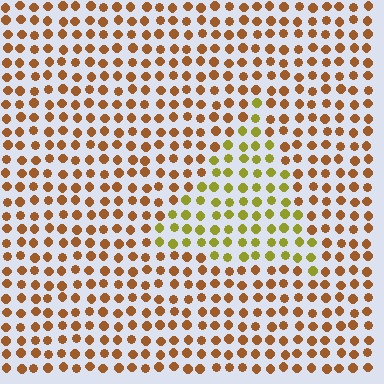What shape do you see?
I see a triangle.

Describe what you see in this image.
The image is filled with small brown elements in a uniform arrangement. A triangle-shaped region is visible where the elements are tinted to a slightly different hue, forming a subtle color boundary.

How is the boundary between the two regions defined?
The boundary is defined purely by a slight shift in hue (about 40 degrees). Spacing, size, and orientation are identical on both sides.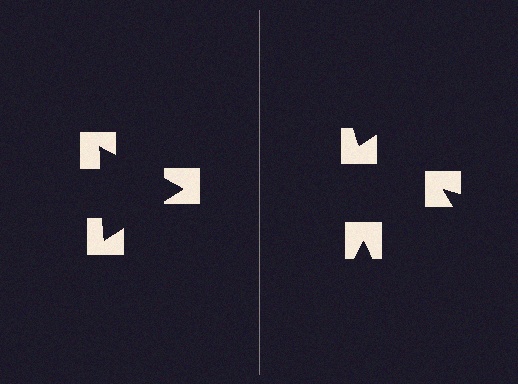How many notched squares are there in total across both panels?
6 — 3 on each side.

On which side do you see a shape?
An illusory triangle appears on the left side. On the right side the wedge cuts are rotated, so no coherent shape forms.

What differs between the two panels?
The notched squares are positioned identically on both sides; only the wedge orientations differ. On the left they align to a triangle; on the right they are misaligned.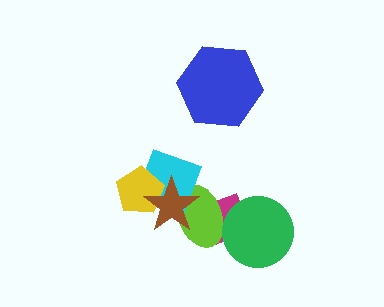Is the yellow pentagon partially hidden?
Yes, it is partially covered by another shape.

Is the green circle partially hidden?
No, no other shape covers it.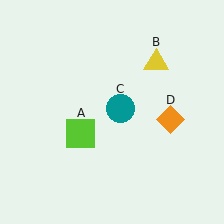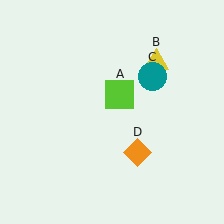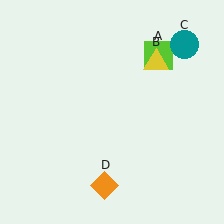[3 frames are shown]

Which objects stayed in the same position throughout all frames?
Yellow triangle (object B) remained stationary.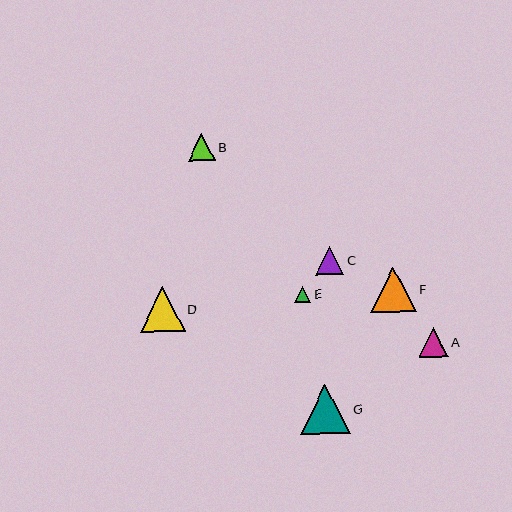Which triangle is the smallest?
Triangle E is the smallest with a size of approximately 16 pixels.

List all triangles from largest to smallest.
From largest to smallest: G, F, D, A, C, B, E.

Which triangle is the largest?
Triangle G is the largest with a size of approximately 49 pixels.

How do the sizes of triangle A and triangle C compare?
Triangle A and triangle C are approximately the same size.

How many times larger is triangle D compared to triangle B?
Triangle D is approximately 1.7 times the size of triangle B.